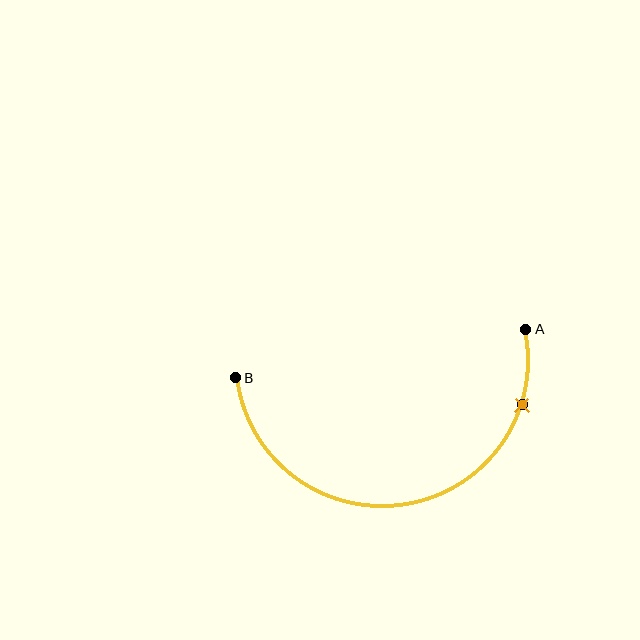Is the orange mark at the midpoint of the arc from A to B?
No. The orange mark lies on the arc but is closer to endpoint A. The arc midpoint would be at the point on the curve equidistant along the arc from both A and B.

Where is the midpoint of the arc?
The arc midpoint is the point on the curve farthest from the straight line joining A and B. It sits below that line.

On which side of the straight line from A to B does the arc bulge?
The arc bulges below the straight line connecting A and B.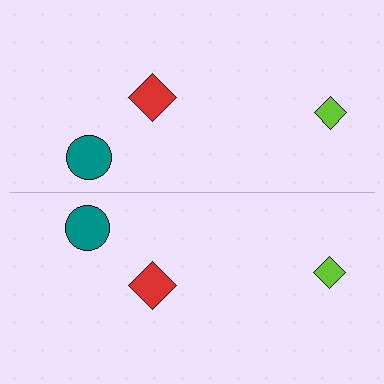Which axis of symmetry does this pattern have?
The pattern has a horizontal axis of symmetry running through the center of the image.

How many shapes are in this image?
There are 6 shapes in this image.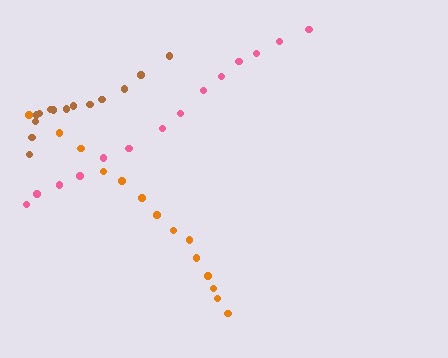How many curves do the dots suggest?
There are 3 distinct paths.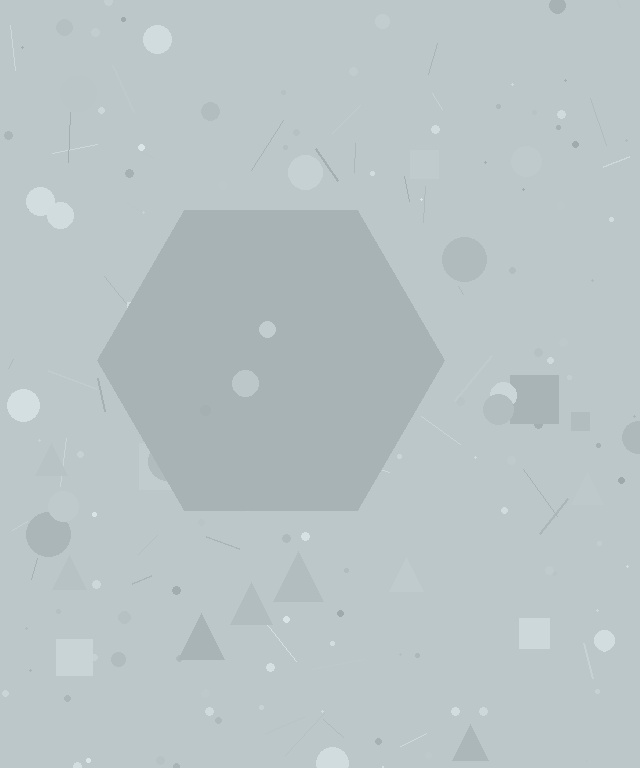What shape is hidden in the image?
A hexagon is hidden in the image.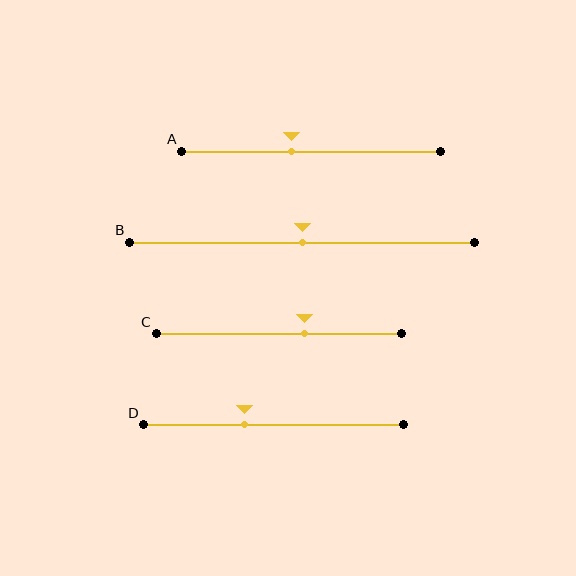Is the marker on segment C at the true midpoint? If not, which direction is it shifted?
No, the marker on segment C is shifted to the right by about 10% of the segment length.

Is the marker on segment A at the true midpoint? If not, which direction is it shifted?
No, the marker on segment A is shifted to the left by about 8% of the segment length.